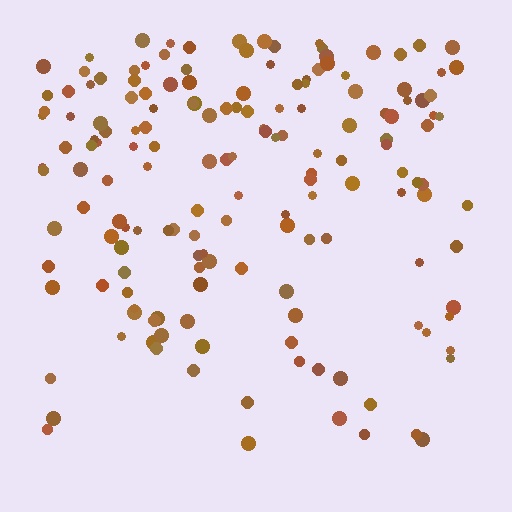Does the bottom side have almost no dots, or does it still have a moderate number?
Still a moderate number, just noticeably fewer than the top.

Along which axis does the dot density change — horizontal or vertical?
Vertical.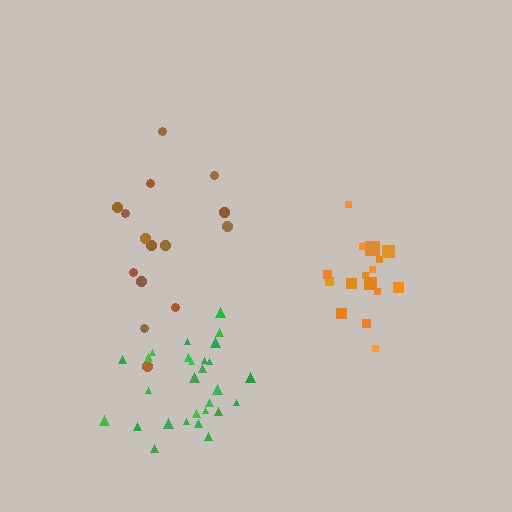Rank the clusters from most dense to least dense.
orange, green, brown.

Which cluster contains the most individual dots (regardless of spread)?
Green (28).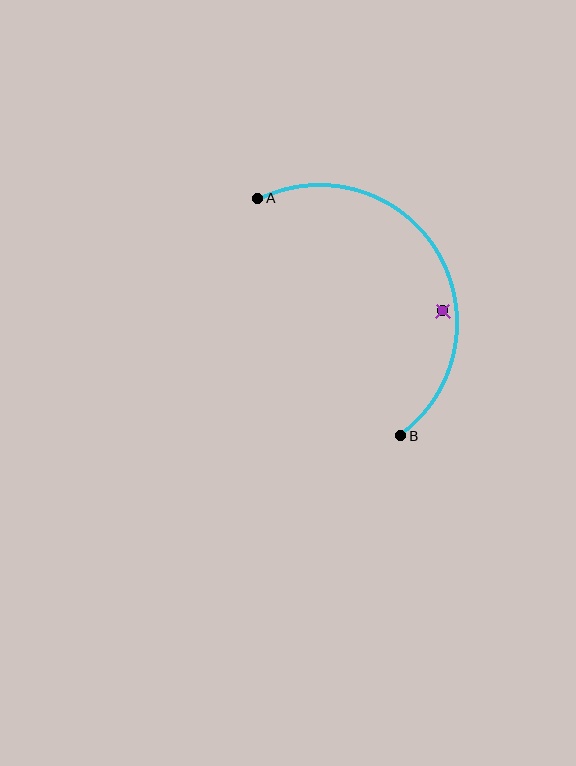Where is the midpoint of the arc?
The arc midpoint is the point on the curve farthest from the straight line joining A and B. It sits to the right of that line.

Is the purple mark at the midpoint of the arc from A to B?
No — the purple mark does not lie on the arc at all. It sits slightly inside the curve.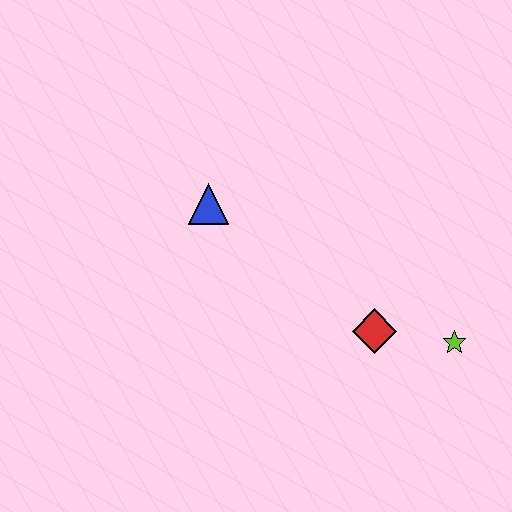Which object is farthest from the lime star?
The blue triangle is farthest from the lime star.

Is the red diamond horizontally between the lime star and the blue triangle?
Yes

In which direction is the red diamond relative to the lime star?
The red diamond is to the left of the lime star.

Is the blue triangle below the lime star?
No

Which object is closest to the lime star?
The red diamond is closest to the lime star.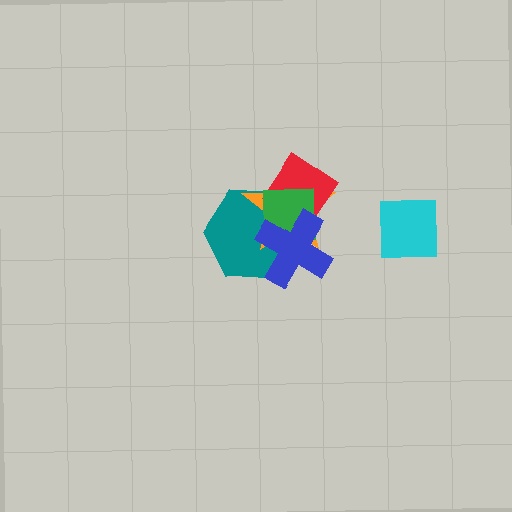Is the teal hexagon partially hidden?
Yes, it is partially covered by another shape.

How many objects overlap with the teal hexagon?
4 objects overlap with the teal hexagon.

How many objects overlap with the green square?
4 objects overlap with the green square.